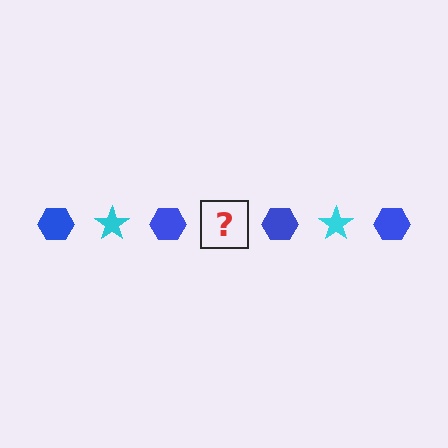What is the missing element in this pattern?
The missing element is a cyan star.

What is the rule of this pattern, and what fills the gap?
The rule is that the pattern alternates between blue hexagon and cyan star. The gap should be filled with a cyan star.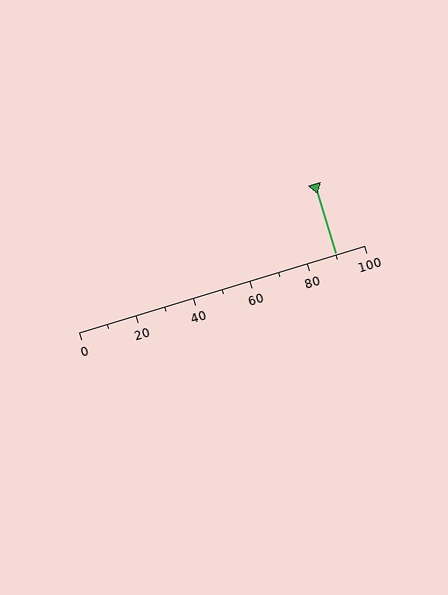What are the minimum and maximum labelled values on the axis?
The axis runs from 0 to 100.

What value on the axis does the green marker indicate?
The marker indicates approximately 90.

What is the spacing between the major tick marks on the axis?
The major ticks are spaced 20 apart.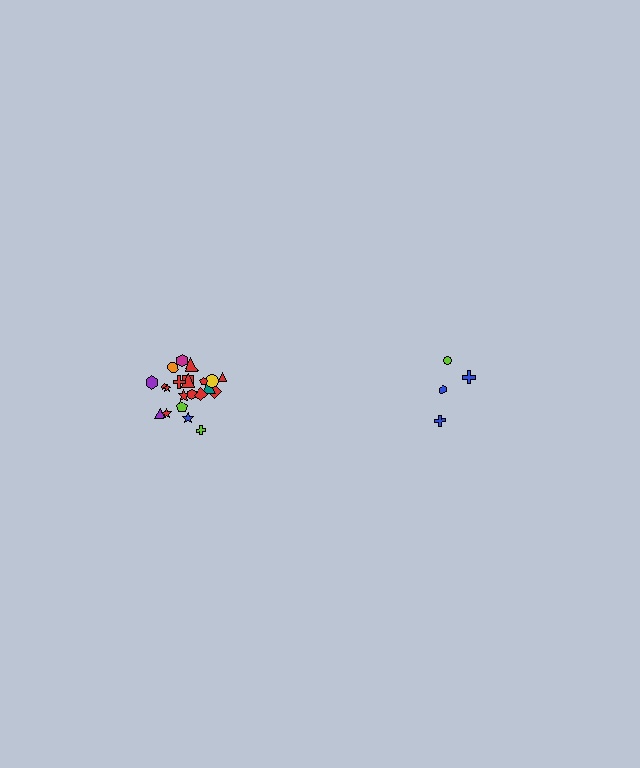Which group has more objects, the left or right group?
The left group.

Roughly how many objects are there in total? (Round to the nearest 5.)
Roughly 25 objects in total.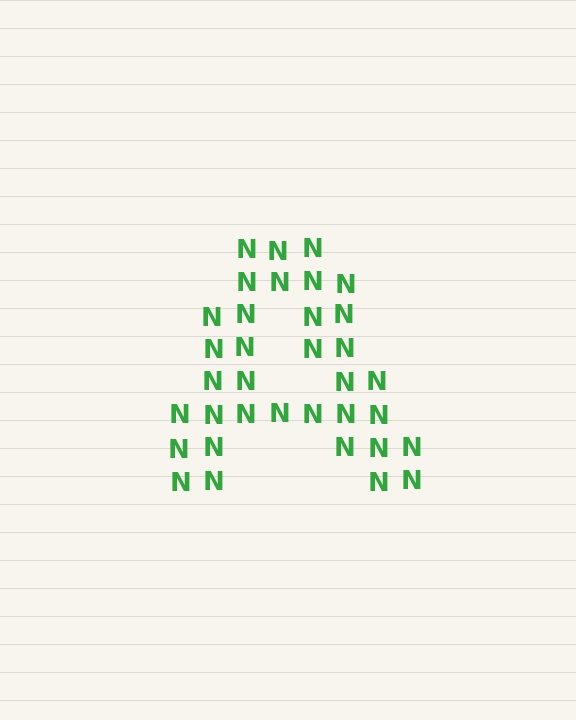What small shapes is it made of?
It is made of small letter N's.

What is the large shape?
The large shape is the letter A.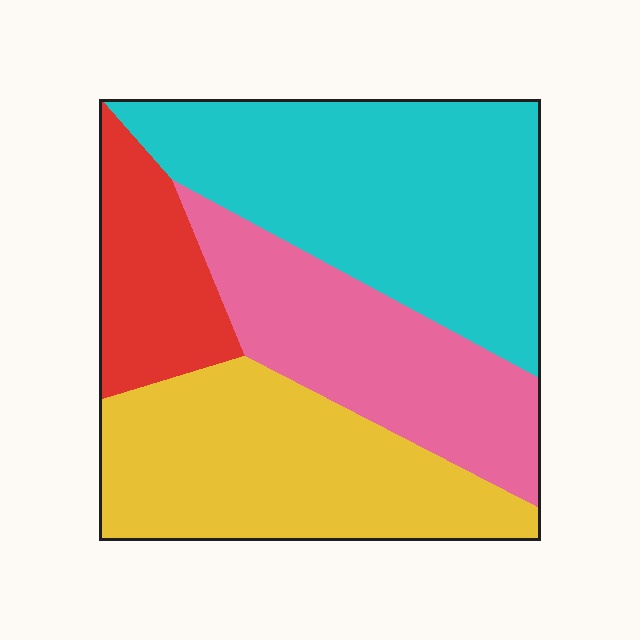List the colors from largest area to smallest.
From largest to smallest: cyan, yellow, pink, red.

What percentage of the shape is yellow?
Yellow takes up about one quarter (1/4) of the shape.